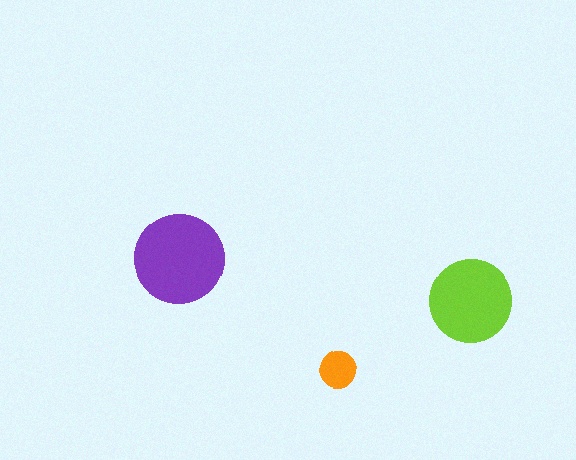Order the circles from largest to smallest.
the purple one, the lime one, the orange one.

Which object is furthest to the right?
The lime circle is rightmost.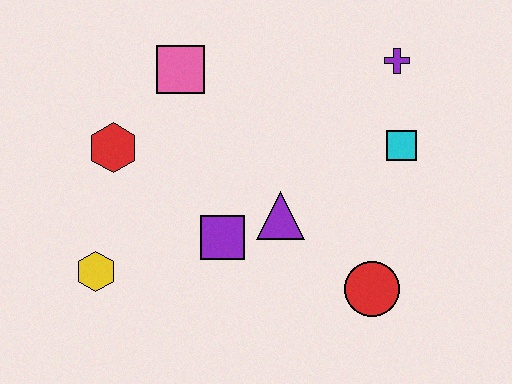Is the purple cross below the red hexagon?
No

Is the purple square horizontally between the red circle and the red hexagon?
Yes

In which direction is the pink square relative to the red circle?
The pink square is above the red circle.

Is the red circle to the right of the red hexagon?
Yes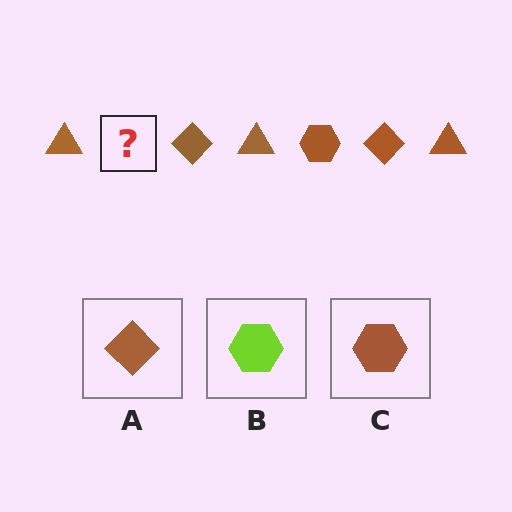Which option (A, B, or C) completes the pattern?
C.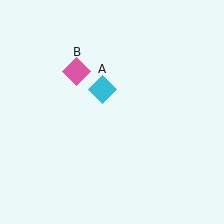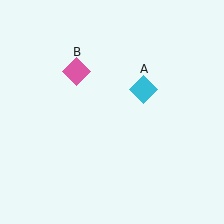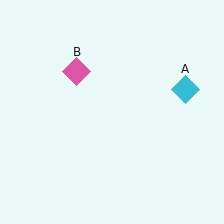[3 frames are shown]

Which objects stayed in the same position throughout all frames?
Pink diamond (object B) remained stationary.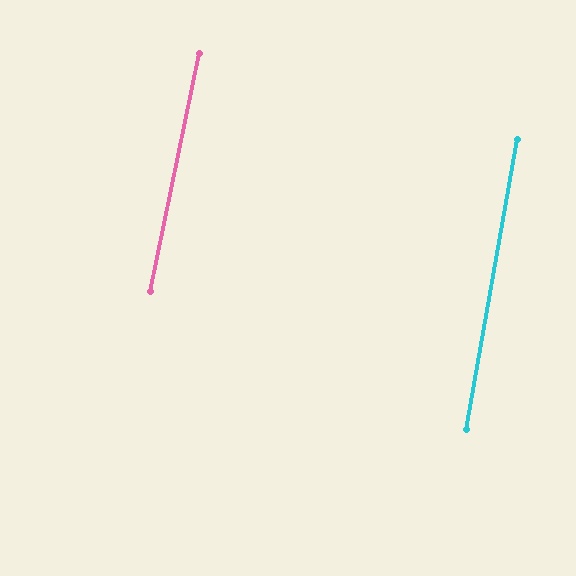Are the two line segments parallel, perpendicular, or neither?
Parallel — their directions differ by only 1.6°.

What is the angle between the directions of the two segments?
Approximately 2 degrees.